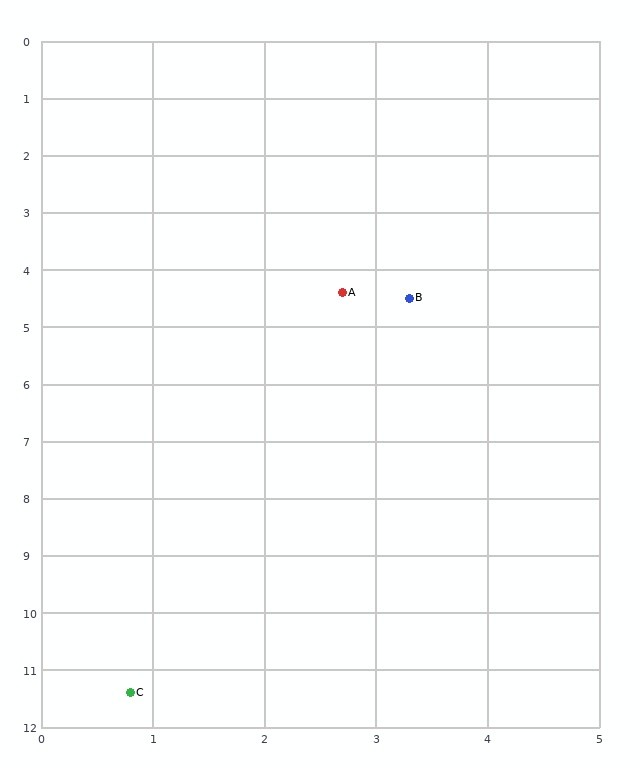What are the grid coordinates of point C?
Point C is at approximately (0.8, 11.4).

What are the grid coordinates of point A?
Point A is at approximately (2.7, 4.4).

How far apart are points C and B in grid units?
Points C and B are about 7.3 grid units apart.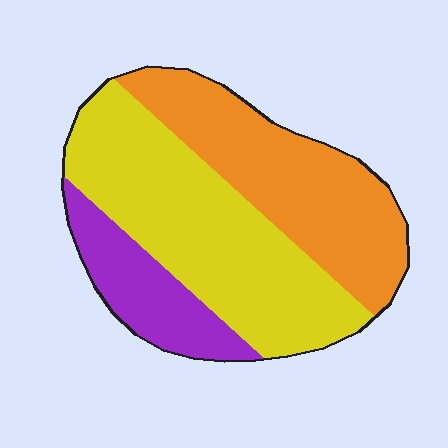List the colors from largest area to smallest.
From largest to smallest: yellow, orange, purple.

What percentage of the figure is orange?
Orange takes up about three eighths (3/8) of the figure.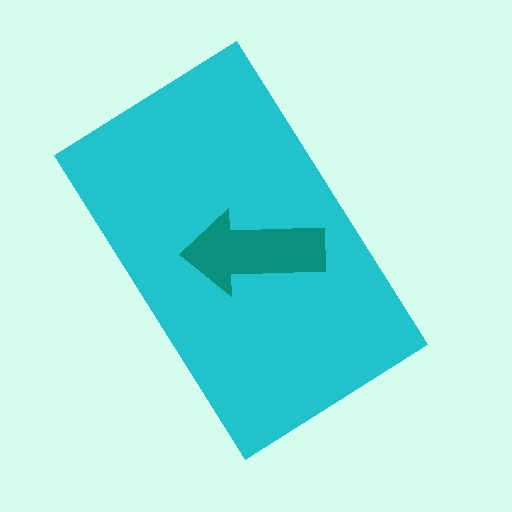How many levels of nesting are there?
2.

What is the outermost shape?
The cyan rectangle.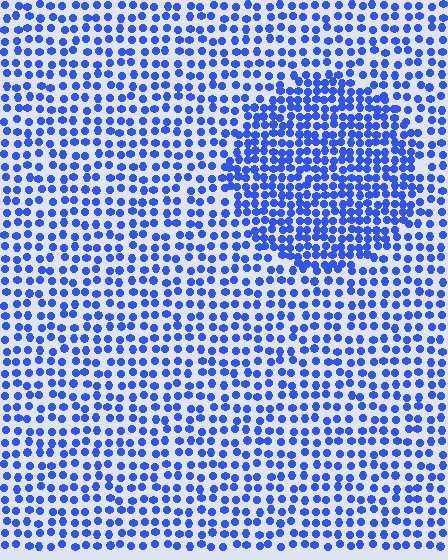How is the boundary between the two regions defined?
The boundary is defined by a change in element density (approximately 1.8x ratio). All elements are the same color, size, and shape.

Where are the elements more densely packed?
The elements are more densely packed inside the circle boundary.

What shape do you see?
I see a circle.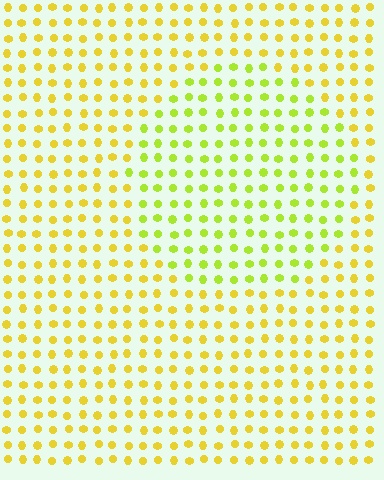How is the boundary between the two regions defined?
The boundary is defined purely by a slight shift in hue (about 28 degrees). Spacing, size, and orientation are identical on both sides.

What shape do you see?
I see a circle.